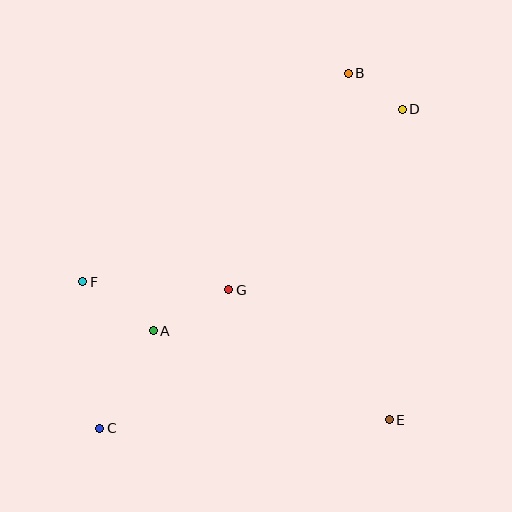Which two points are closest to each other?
Points B and D are closest to each other.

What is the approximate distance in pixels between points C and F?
The distance between C and F is approximately 147 pixels.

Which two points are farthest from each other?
Points C and D are farthest from each other.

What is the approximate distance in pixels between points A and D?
The distance between A and D is approximately 333 pixels.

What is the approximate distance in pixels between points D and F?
The distance between D and F is approximately 363 pixels.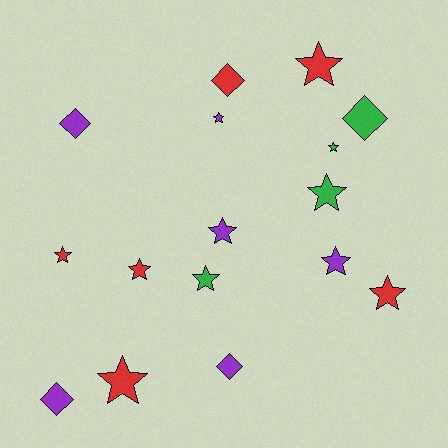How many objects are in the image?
There are 16 objects.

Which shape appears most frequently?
Star, with 11 objects.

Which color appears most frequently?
Purple, with 6 objects.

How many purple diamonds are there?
There are 3 purple diamonds.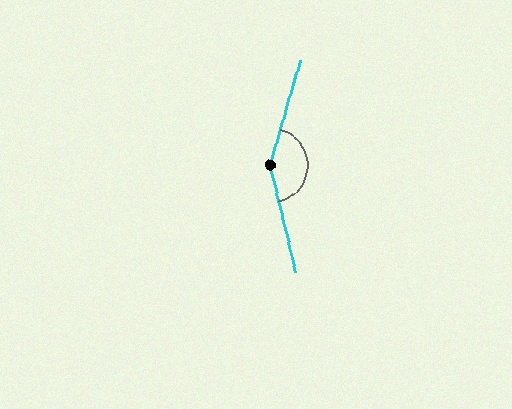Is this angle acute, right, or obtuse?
It is obtuse.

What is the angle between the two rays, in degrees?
Approximately 150 degrees.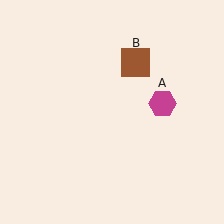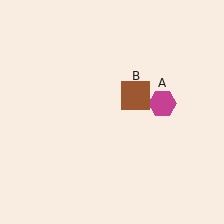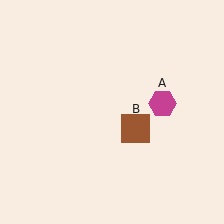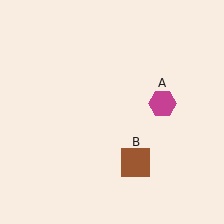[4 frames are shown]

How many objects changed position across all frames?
1 object changed position: brown square (object B).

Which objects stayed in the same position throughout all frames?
Magenta hexagon (object A) remained stationary.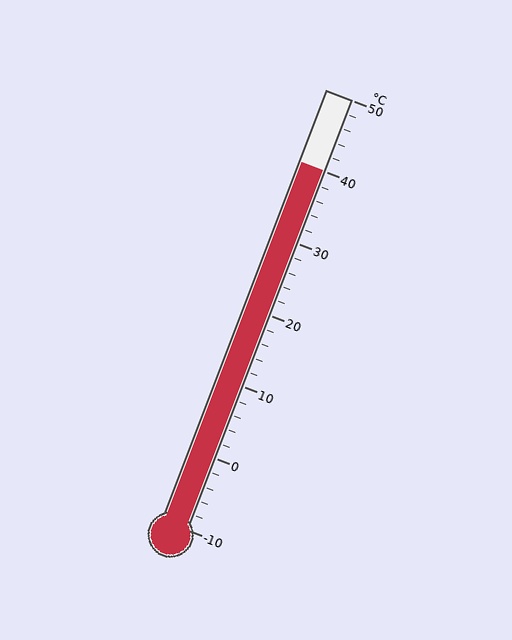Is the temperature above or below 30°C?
The temperature is above 30°C.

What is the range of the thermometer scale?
The thermometer scale ranges from -10°C to 50°C.